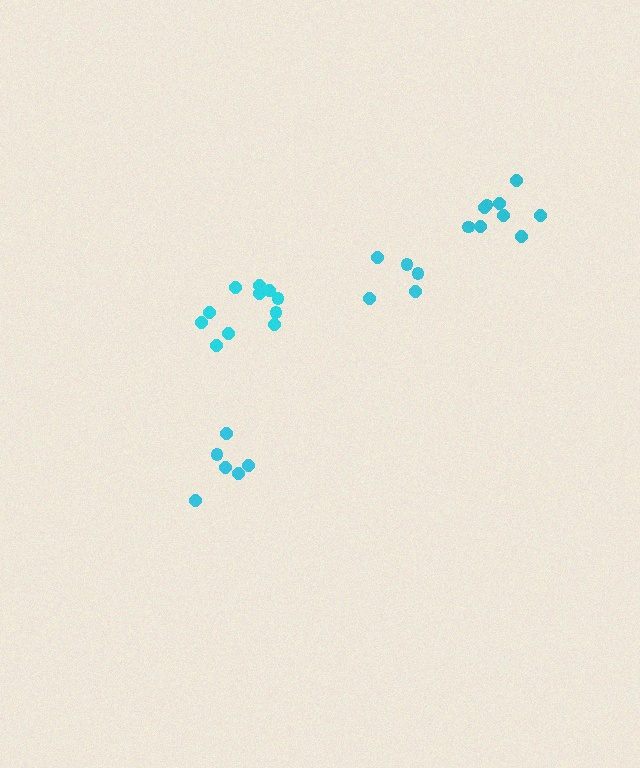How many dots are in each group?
Group 1: 6 dots, Group 2: 5 dots, Group 3: 11 dots, Group 4: 9 dots (31 total).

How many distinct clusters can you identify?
There are 4 distinct clusters.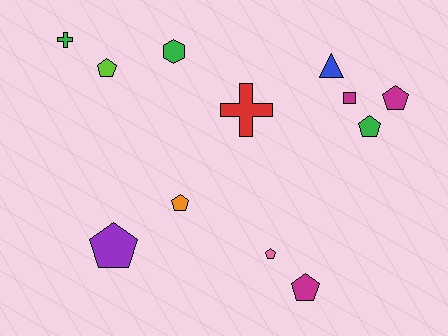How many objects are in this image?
There are 12 objects.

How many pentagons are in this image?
There are 7 pentagons.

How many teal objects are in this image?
There are no teal objects.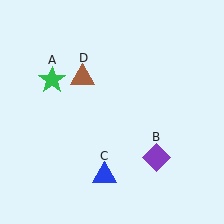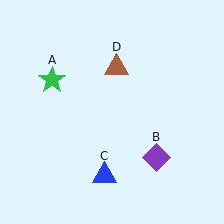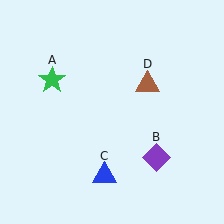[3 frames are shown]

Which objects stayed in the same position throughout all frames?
Green star (object A) and purple diamond (object B) and blue triangle (object C) remained stationary.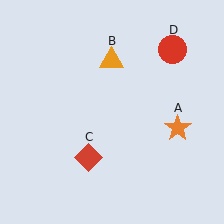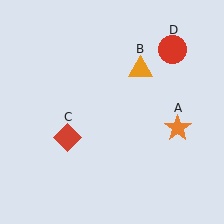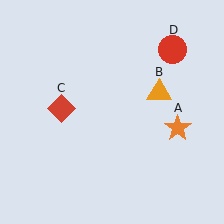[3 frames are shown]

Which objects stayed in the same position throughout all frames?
Orange star (object A) and red circle (object D) remained stationary.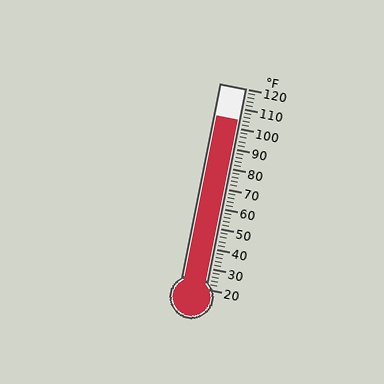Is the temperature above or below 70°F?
The temperature is above 70°F.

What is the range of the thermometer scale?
The thermometer scale ranges from 20°F to 120°F.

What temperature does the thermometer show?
The thermometer shows approximately 104°F.